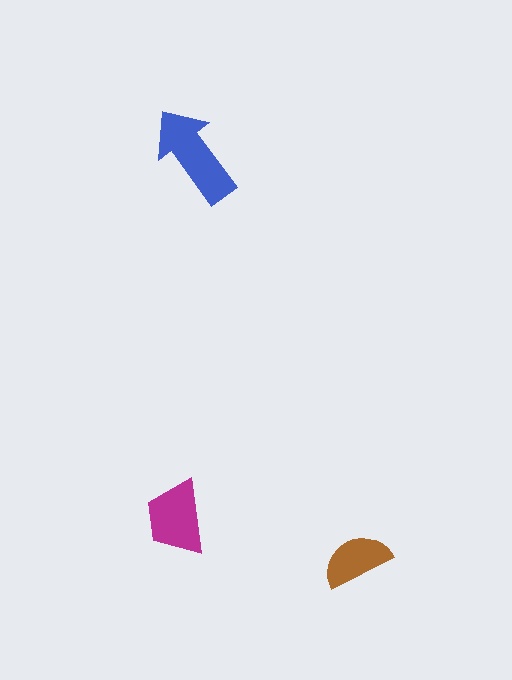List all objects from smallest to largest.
The brown semicircle, the magenta trapezoid, the blue arrow.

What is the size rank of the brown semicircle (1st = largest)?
3rd.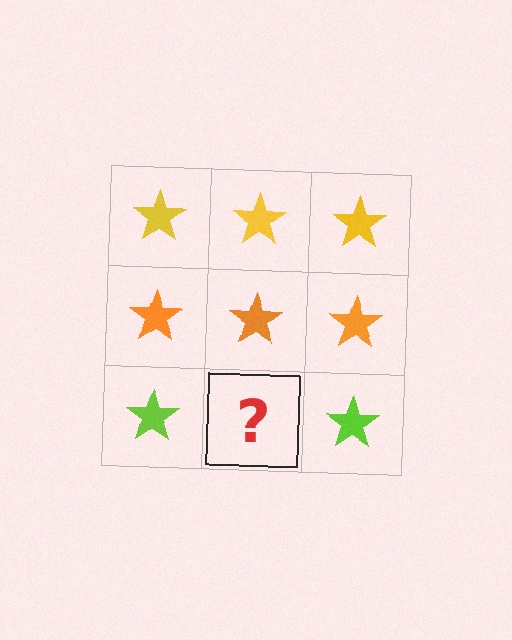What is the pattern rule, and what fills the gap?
The rule is that each row has a consistent color. The gap should be filled with a lime star.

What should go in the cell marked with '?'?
The missing cell should contain a lime star.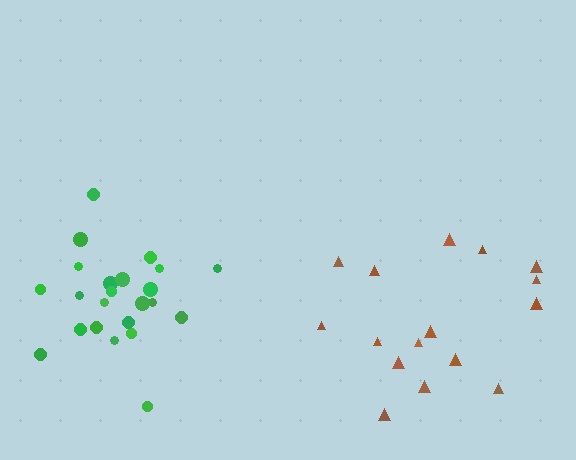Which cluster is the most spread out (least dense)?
Brown.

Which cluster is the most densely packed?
Green.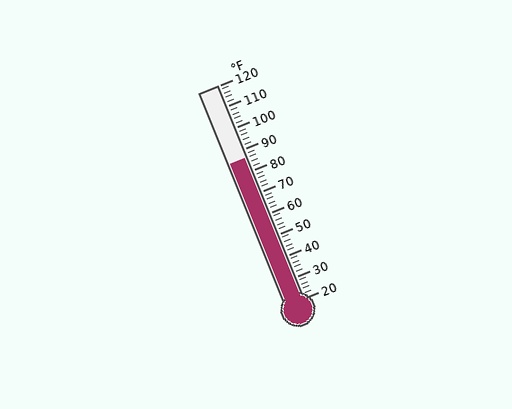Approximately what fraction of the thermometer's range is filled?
The thermometer is filled to approximately 65% of its range.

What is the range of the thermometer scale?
The thermometer scale ranges from 20°F to 120°F.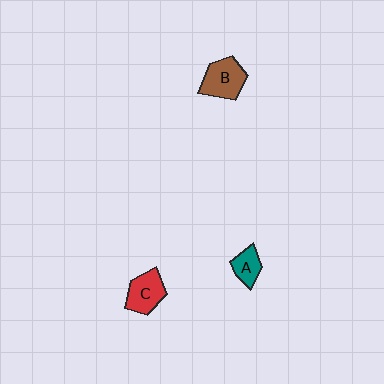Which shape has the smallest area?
Shape A (teal).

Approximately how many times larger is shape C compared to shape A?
Approximately 1.5 times.